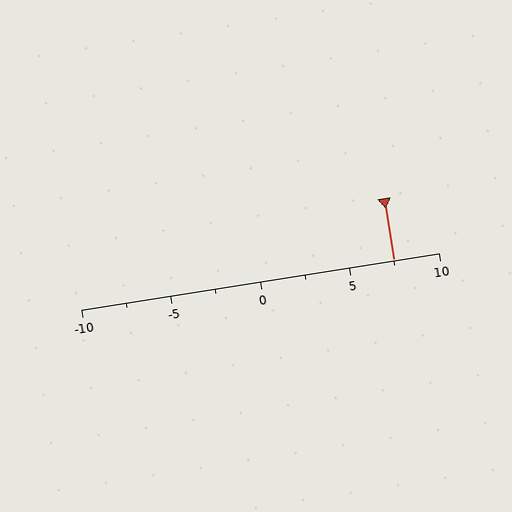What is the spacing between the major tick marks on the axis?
The major ticks are spaced 5 apart.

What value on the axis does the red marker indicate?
The marker indicates approximately 7.5.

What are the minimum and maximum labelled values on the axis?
The axis runs from -10 to 10.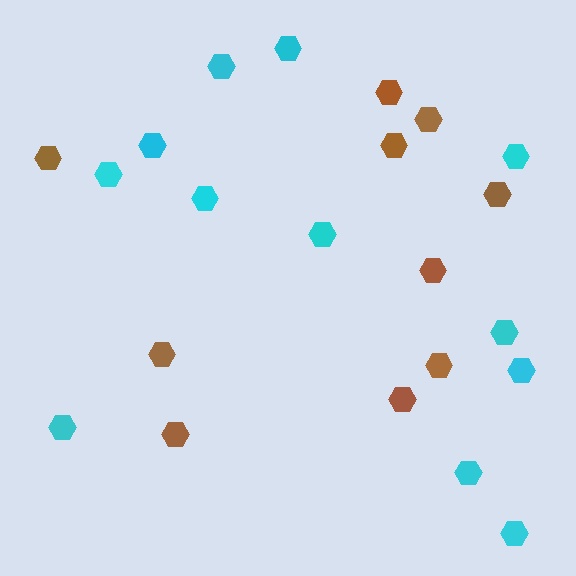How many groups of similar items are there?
There are 2 groups: one group of brown hexagons (10) and one group of cyan hexagons (12).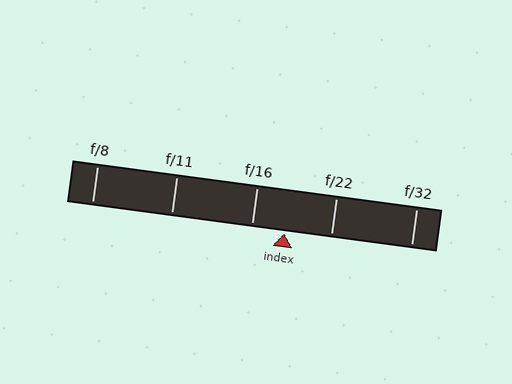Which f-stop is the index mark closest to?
The index mark is closest to f/16.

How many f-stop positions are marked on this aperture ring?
There are 5 f-stop positions marked.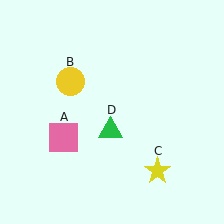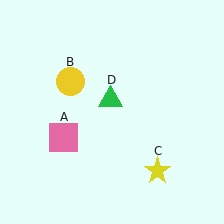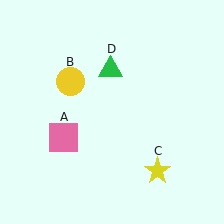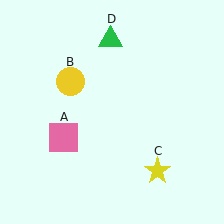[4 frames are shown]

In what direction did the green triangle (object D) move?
The green triangle (object D) moved up.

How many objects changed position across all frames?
1 object changed position: green triangle (object D).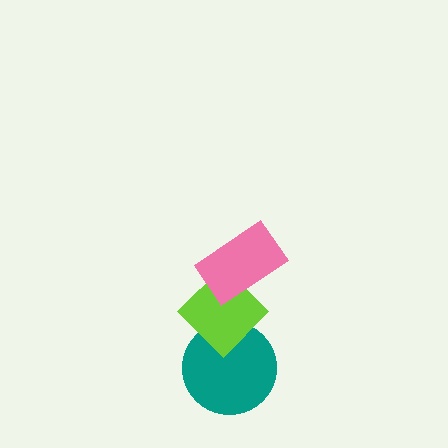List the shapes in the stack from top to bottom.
From top to bottom: the pink rectangle, the lime diamond, the teal circle.